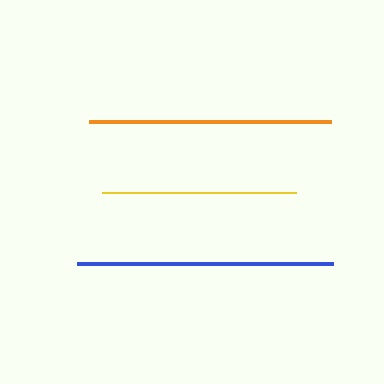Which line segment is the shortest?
The yellow line is the shortest at approximately 194 pixels.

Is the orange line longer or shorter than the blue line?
The blue line is longer than the orange line.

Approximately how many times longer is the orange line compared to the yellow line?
The orange line is approximately 1.3 times the length of the yellow line.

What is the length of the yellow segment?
The yellow segment is approximately 194 pixels long.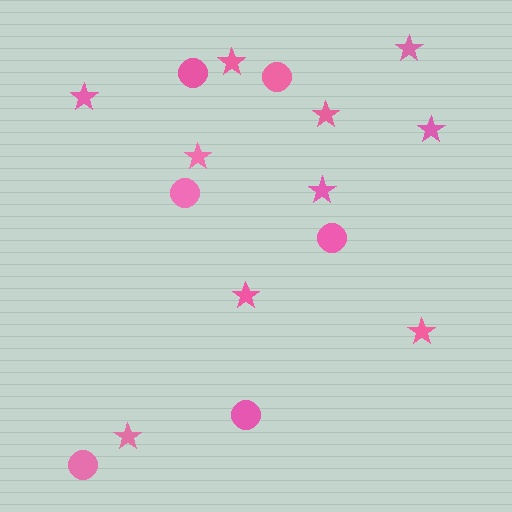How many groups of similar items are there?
There are 2 groups: one group of circles (6) and one group of stars (10).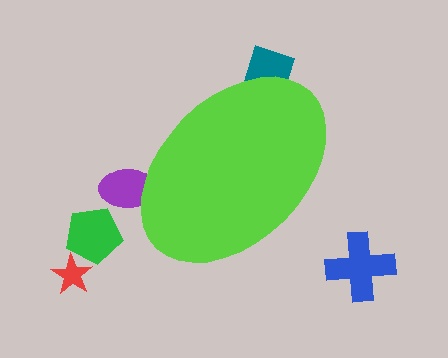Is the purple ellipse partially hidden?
Yes, the purple ellipse is partially hidden behind the lime ellipse.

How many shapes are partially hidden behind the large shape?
2 shapes are partially hidden.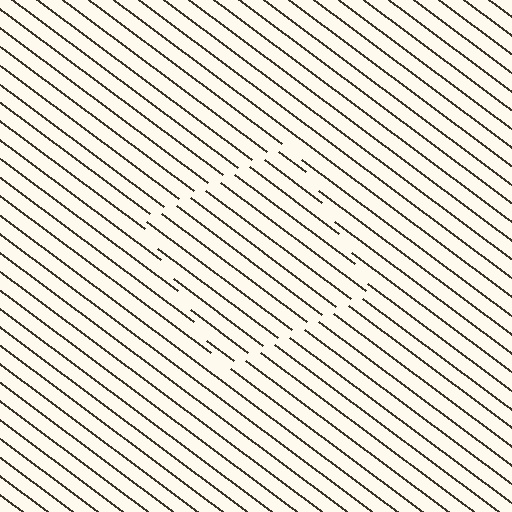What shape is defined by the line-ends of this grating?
An illusory square. The interior of the shape contains the same grating, shifted by half a period — the contour is defined by the phase discontinuity where line-ends from the inner and outer gratings abut.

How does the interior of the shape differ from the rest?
The interior of the shape contains the same grating, shifted by half a period — the contour is defined by the phase discontinuity where line-ends from the inner and outer gratings abut.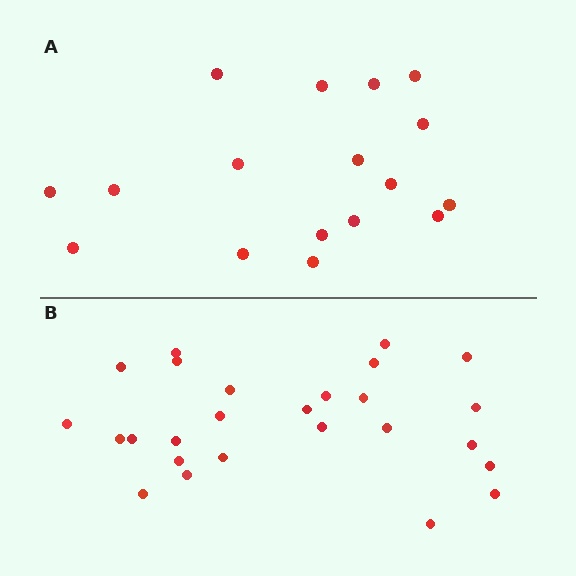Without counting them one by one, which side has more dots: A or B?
Region B (the bottom region) has more dots.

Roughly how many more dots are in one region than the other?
Region B has roughly 8 or so more dots than region A.